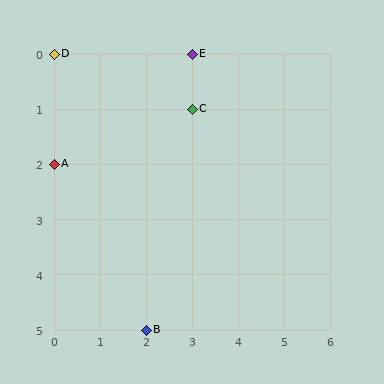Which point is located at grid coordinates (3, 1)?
Point C is at (3, 1).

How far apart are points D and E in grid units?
Points D and E are 3 columns apart.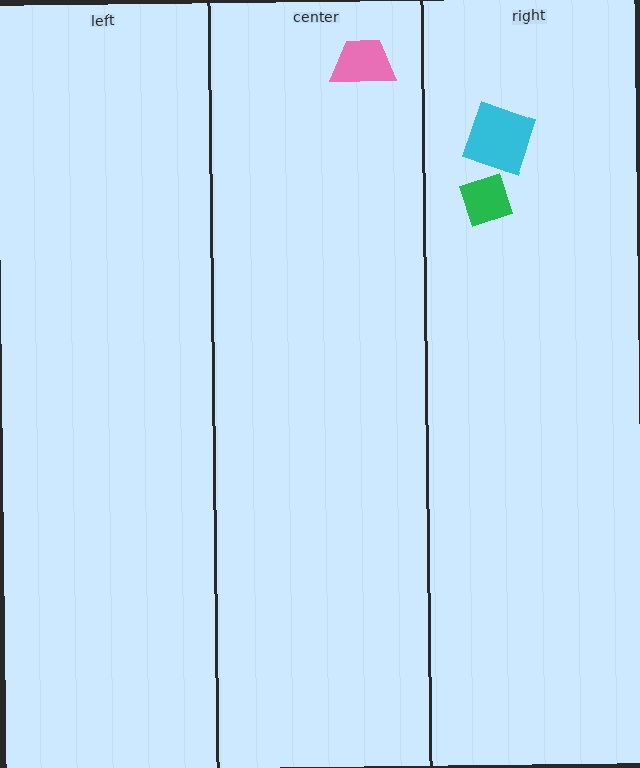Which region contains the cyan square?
The right region.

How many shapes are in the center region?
1.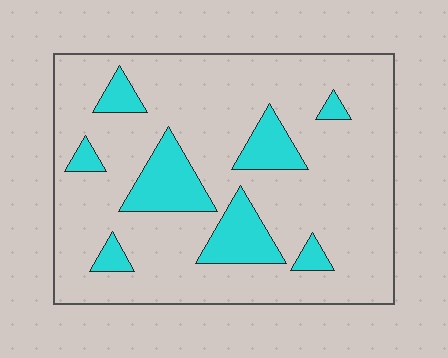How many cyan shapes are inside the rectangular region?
8.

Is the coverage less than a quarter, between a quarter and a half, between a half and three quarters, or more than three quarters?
Less than a quarter.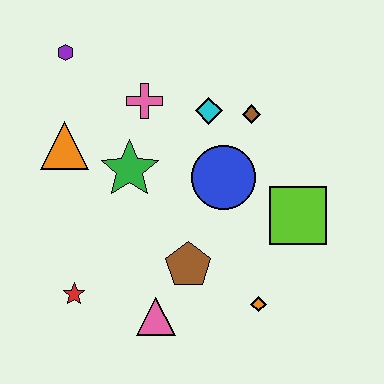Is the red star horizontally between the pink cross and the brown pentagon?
No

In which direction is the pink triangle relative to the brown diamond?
The pink triangle is below the brown diamond.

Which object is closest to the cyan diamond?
The brown diamond is closest to the cyan diamond.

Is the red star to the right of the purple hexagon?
Yes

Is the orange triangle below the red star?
No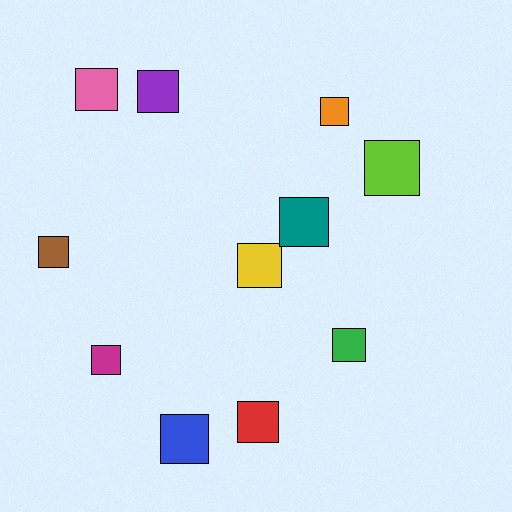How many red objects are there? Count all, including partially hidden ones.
There is 1 red object.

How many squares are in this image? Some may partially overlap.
There are 11 squares.